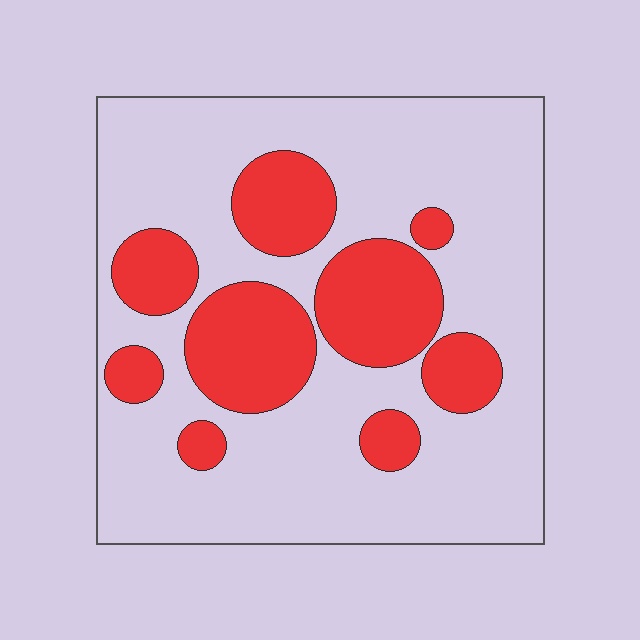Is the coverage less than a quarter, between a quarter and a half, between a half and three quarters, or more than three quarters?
Between a quarter and a half.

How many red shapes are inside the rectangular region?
9.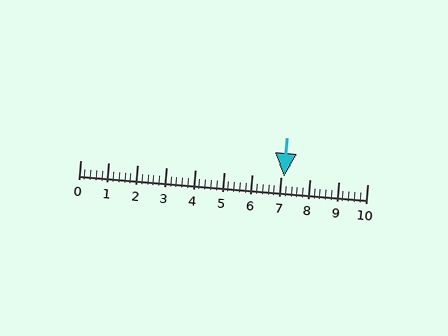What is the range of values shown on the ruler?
The ruler shows values from 0 to 10.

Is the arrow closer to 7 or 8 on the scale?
The arrow is closer to 7.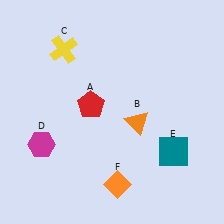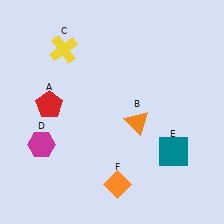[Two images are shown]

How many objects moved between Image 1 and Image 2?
1 object moved between the two images.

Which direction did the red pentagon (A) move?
The red pentagon (A) moved left.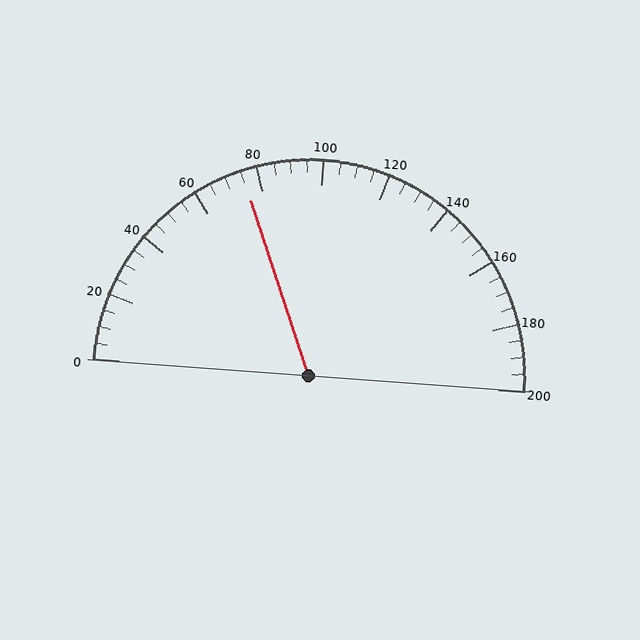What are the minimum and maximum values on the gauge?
The gauge ranges from 0 to 200.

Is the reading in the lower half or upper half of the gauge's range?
The reading is in the lower half of the range (0 to 200).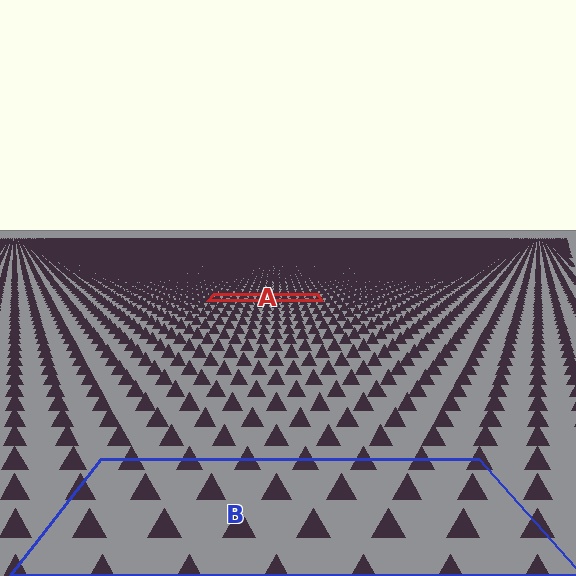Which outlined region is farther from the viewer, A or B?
Region A is farther from the viewer — the texture elements inside it appear smaller and more densely packed.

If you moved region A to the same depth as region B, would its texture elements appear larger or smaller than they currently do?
They would appear larger. At a closer depth, the same texture elements are projected at a bigger on-screen size.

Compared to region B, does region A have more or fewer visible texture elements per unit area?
Region A has more texture elements per unit area — they are packed more densely because it is farther away.